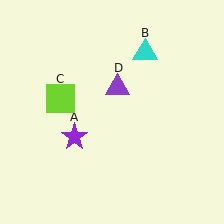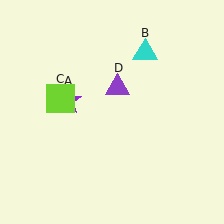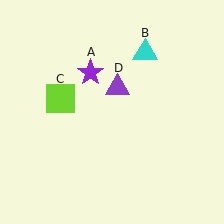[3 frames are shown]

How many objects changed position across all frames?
1 object changed position: purple star (object A).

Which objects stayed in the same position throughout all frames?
Cyan triangle (object B) and lime square (object C) and purple triangle (object D) remained stationary.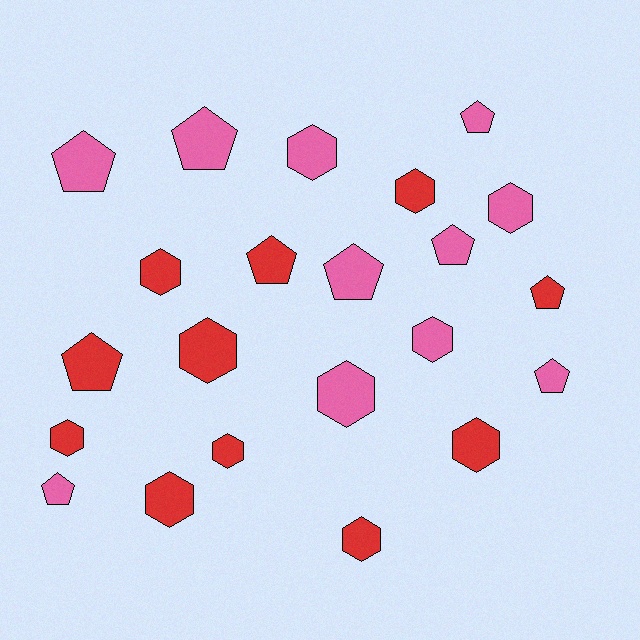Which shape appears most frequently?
Hexagon, with 12 objects.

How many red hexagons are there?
There are 8 red hexagons.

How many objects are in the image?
There are 22 objects.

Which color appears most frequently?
Pink, with 11 objects.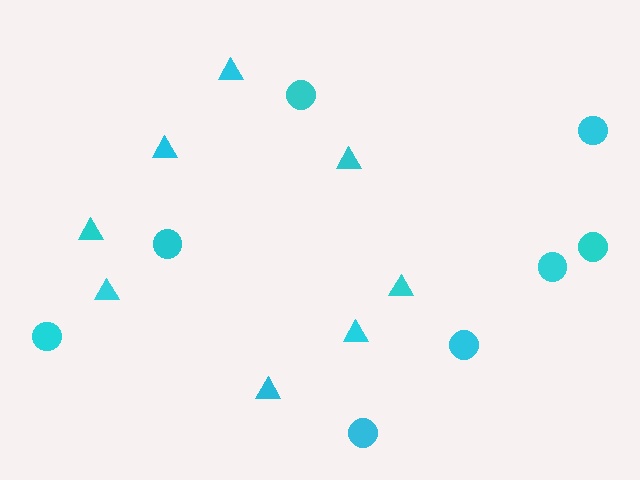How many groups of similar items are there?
There are 2 groups: one group of triangles (8) and one group of circles (8).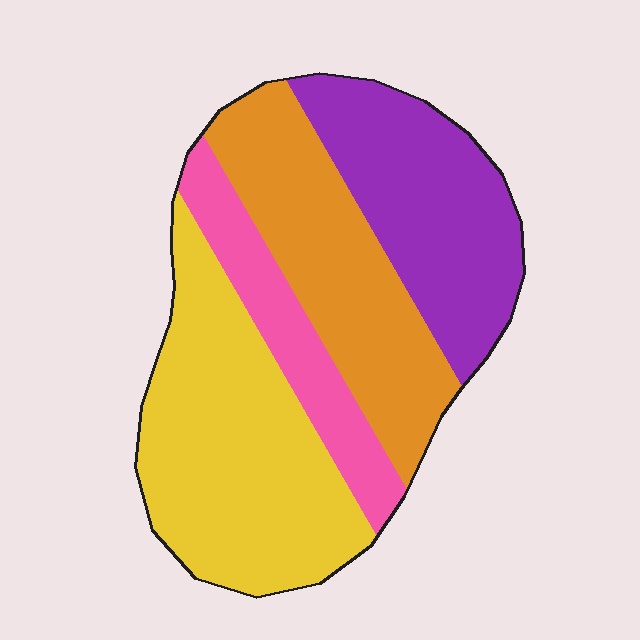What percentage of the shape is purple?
Purple covers roughly 25% of the shape.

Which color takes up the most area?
Yellow, at roughly 35%.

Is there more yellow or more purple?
Yellow.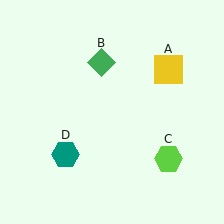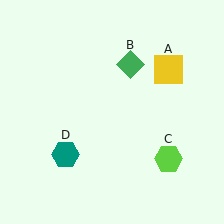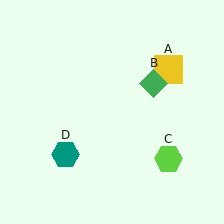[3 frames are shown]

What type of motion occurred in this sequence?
The green diamond (object B) rotated clockwise around the center of the scene.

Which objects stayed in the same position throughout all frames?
Yellow square (object A) and lime hexagon (object C) and teal hexagon (object D) remained stationary.